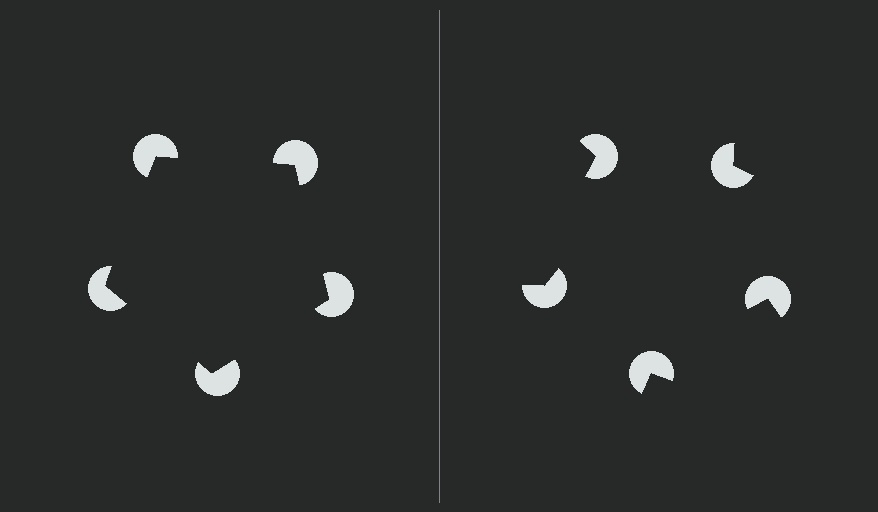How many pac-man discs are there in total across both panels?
10 — 5 on each side.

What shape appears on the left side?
An illusory pentagon.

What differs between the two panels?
The pac-man discs are positioned identically on both sides; only the wedge orientations differ. On the left they align to a pentagon; on the right they are misaligned.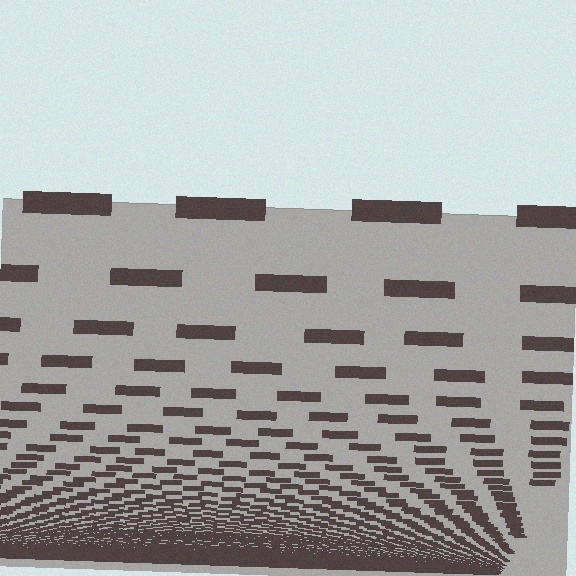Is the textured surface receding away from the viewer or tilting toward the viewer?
The surface appears to tilt toward the viewer. Texture elements get larger and sparser toward the top.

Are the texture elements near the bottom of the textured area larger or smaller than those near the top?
Smaller. The gradient is inverted — elements near the bottom are smaller and denser.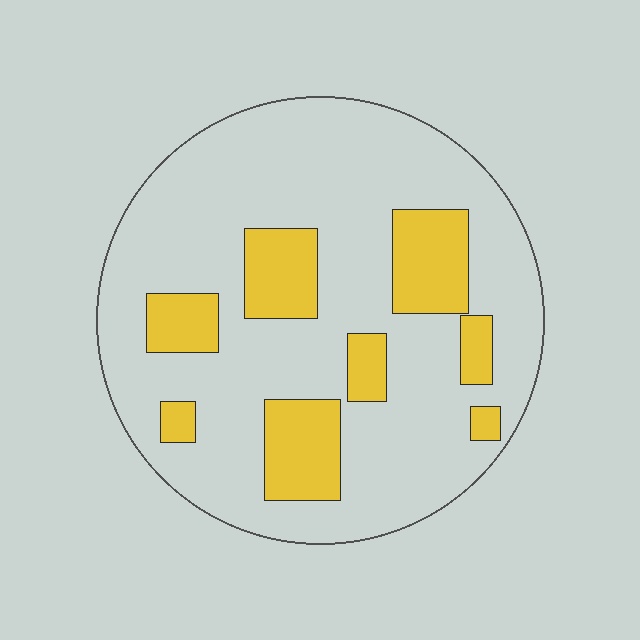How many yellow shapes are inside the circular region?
8.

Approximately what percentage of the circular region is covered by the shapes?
Approximately 20%.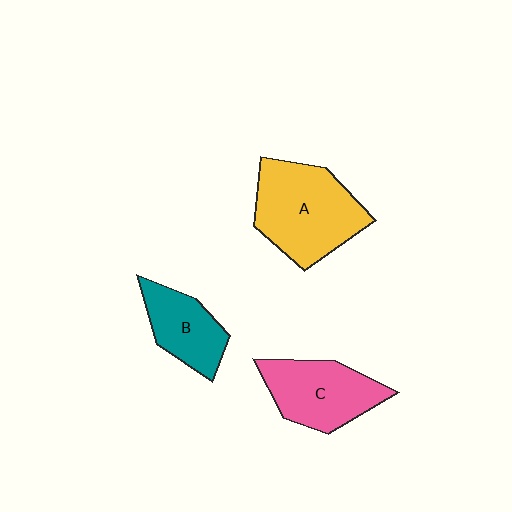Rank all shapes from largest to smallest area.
From largest to smallest: A (yellow), C (pink), B (teal).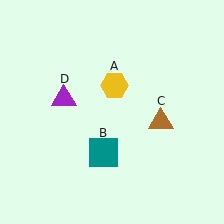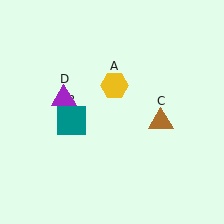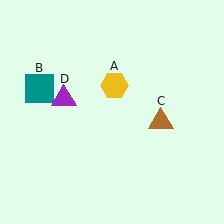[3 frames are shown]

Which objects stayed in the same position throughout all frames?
Yellow hexagon (object A) and brown triangle (object C) and purple triangle (object D) remained stationary.